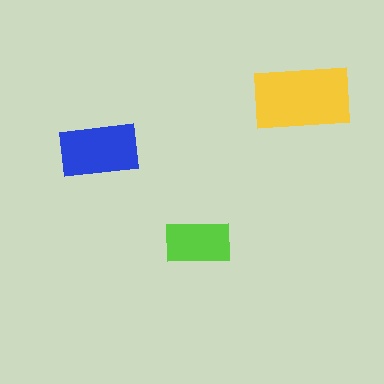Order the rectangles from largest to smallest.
the yellow one, the blue one, the lime one.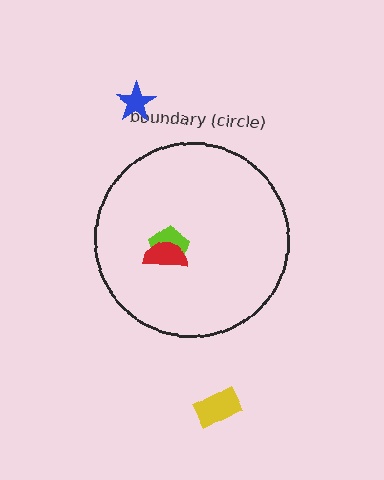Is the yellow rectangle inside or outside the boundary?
Outside.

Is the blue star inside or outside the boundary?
Outside.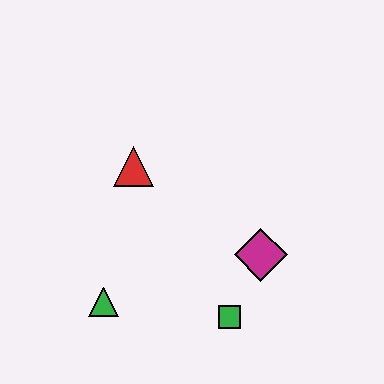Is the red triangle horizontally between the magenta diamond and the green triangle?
Yes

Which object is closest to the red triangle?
The green triangle is closest to the red triangle.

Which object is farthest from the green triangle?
The magenta diamond is farthest from the green triangle.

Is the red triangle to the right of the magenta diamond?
No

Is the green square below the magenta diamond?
Yes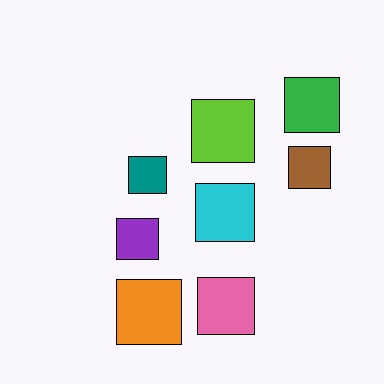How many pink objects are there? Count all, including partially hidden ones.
There is 1 pink object.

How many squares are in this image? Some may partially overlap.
There are 8 squares.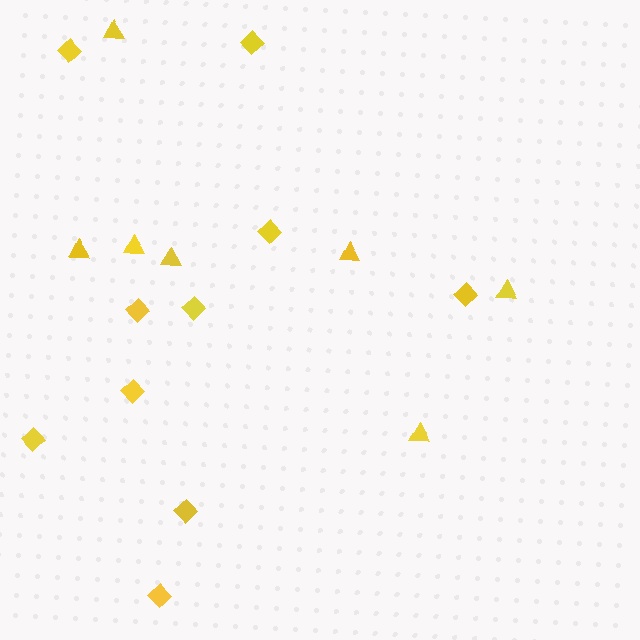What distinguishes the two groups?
There are 2 groups: one group of diamonds (10) and one group of triangles (7).